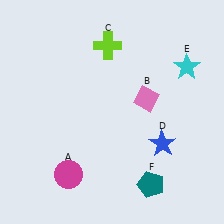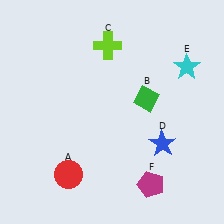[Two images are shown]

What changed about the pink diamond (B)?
In Image 1, B is pink. In Image 2, it changed to green.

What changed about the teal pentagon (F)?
In Image 1, F is teal. In Image 2, it changed to magenta.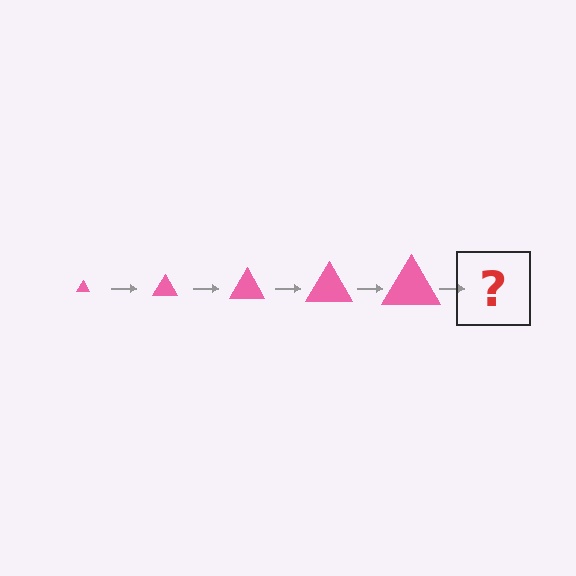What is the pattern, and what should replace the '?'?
The pattern is that the triangle gets progressively larger each step. The '?' should be a pink triangle, larger than the previous one.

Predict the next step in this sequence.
The next step is a pink triangle, larger than the previous one.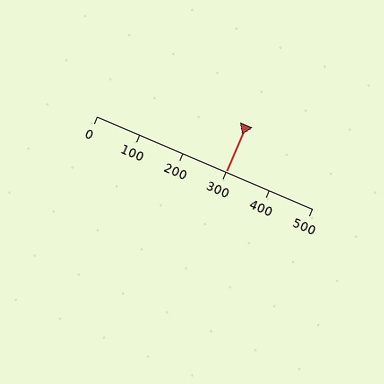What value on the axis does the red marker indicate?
The marker indicates approximately 300.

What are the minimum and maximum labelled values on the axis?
The axis runs from 0 to 500.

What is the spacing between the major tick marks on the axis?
The major ticks are spaced 100 apart.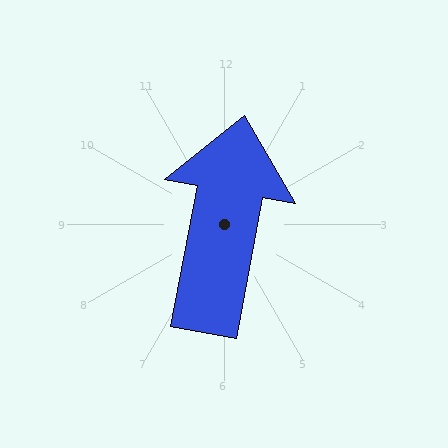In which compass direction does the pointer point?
North.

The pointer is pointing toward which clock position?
Roughly 12 o'clock.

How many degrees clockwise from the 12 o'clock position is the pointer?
Approximately 11 degrees.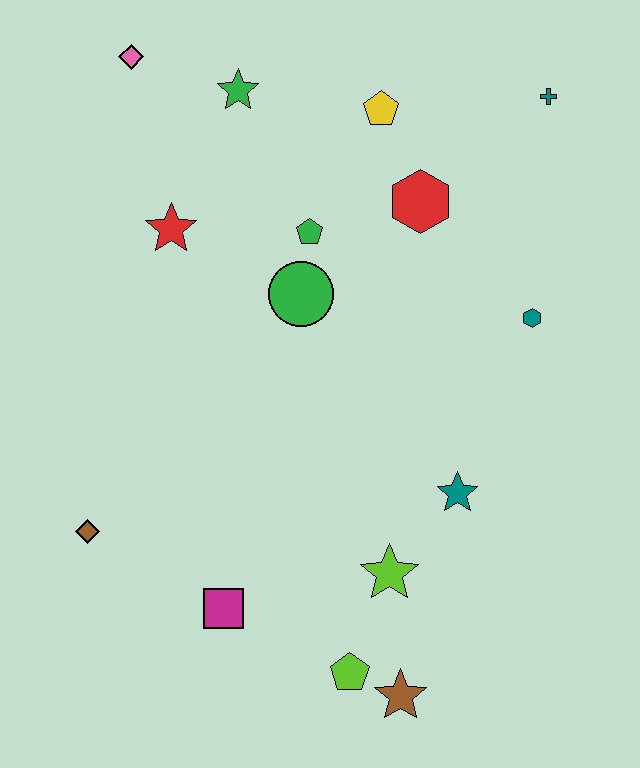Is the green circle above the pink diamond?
No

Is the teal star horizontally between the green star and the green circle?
No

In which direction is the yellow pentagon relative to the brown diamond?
The yellow pentagon is above the brown diamond.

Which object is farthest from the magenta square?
The teal cross is farthest from the magenta square.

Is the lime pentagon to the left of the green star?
No